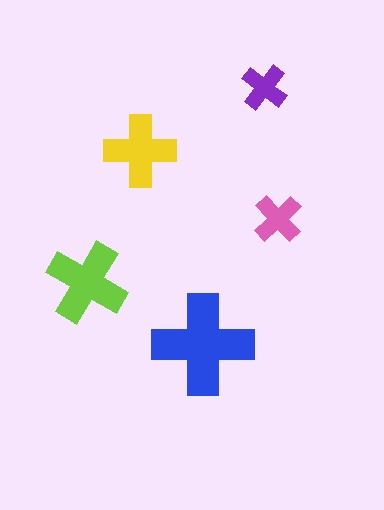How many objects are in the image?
There are 5 objects in the image.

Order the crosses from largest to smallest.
the blue one, the lime one, the yellow one, the pink one, the purple one.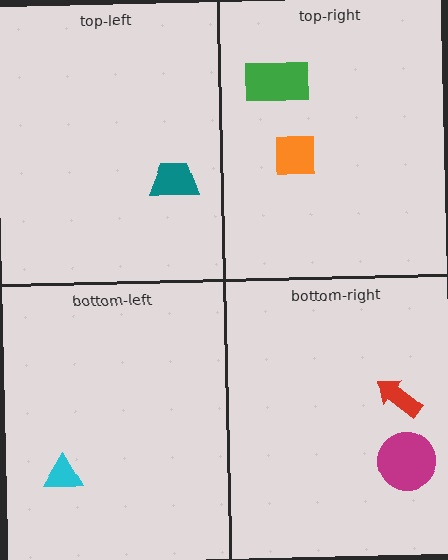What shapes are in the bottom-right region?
The red arrow, the magenta circle.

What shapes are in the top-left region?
The teal trapezoid.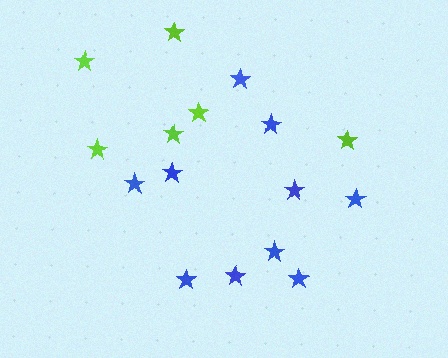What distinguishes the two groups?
There are 2 groups: one group of lime stars (6) and one group of blue stars (10).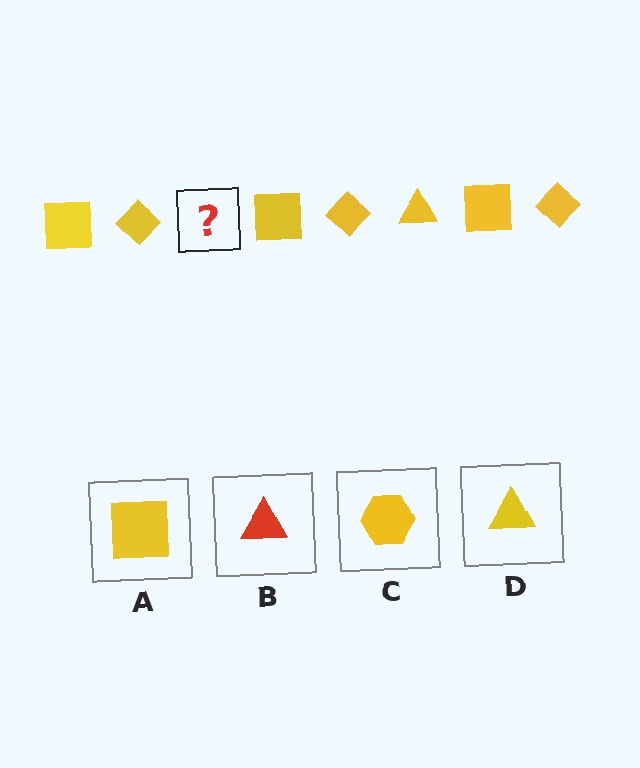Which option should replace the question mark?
Option D.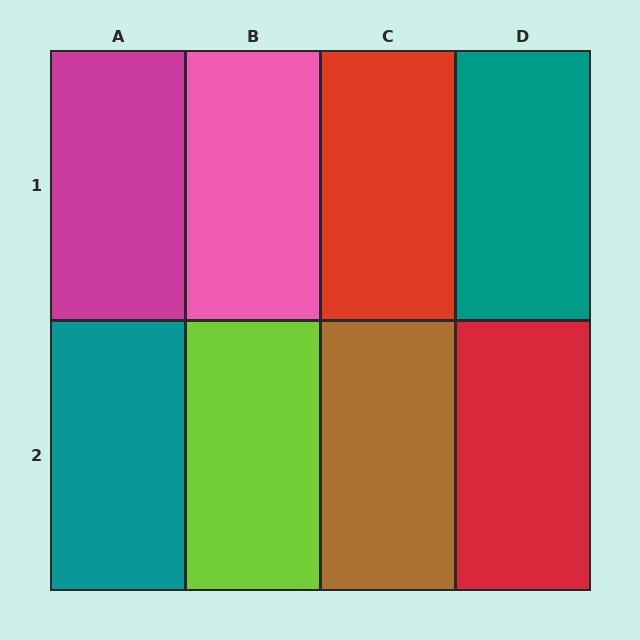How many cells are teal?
2 cells are teal.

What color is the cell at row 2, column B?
Lime.